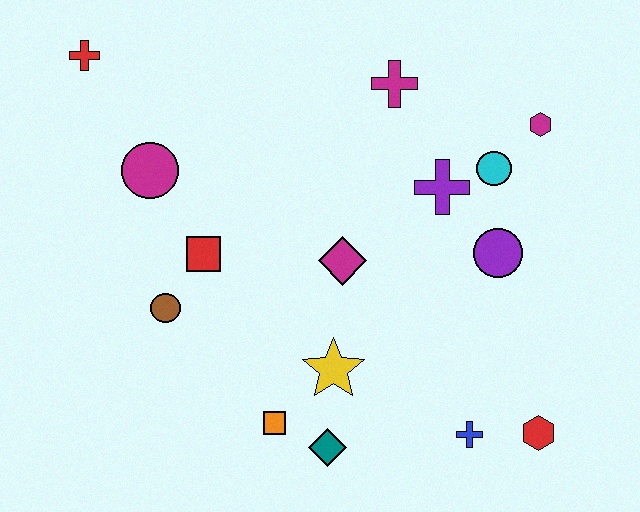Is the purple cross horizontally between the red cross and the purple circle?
Yes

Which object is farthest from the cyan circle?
The red cross is farthest from the cyan circle.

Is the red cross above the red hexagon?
Yes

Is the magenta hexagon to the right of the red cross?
Yes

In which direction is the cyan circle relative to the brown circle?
The cyan circle is to the right of the brown circle.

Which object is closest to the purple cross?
The cyan circle is closest to the purple cross.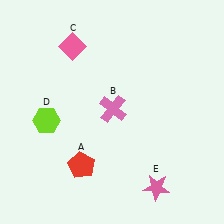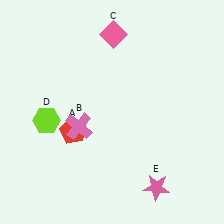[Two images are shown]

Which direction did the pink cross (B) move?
The pink cross (B) moved left.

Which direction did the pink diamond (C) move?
The pink diamond (C) moved right.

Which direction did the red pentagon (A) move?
The red pentagon (A) moved up.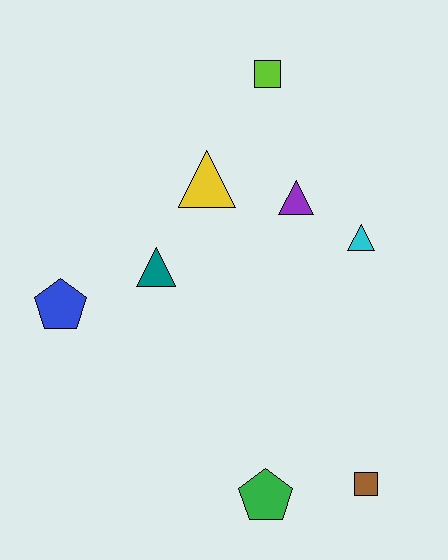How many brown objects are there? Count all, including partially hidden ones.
There is 1 brown object.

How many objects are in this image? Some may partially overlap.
There are 8 objects.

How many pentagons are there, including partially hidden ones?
There are 2 pentagons.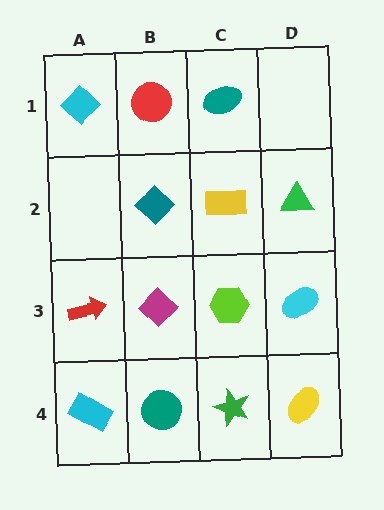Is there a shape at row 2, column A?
No, that cell is empty.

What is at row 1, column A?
A cyan diamond.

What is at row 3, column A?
A red arrow.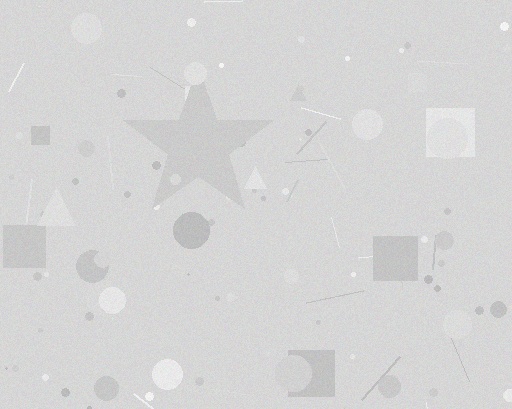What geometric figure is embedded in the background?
A star is embedded in the background.